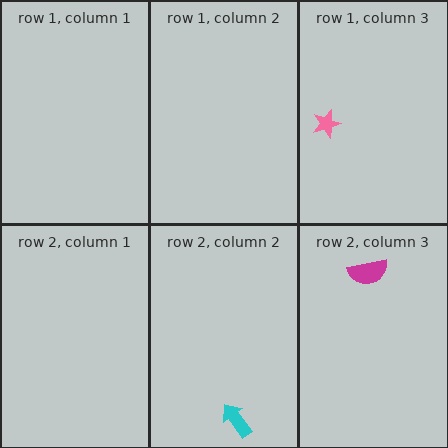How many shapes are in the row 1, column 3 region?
1.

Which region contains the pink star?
The row 1, column 3 region.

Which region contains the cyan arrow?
The row 2, column 2 region.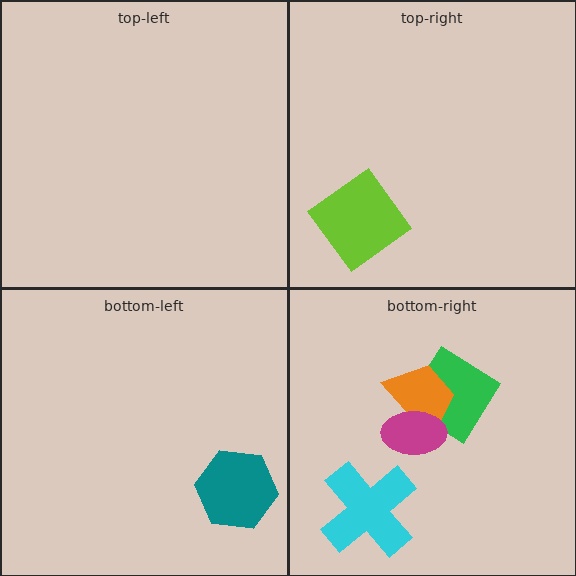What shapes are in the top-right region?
The lime diamond.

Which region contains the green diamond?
The bottom-right region.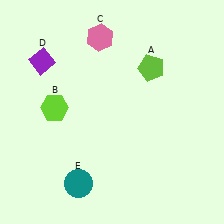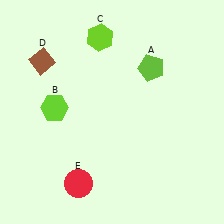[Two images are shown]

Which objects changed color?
C changed from pink to lime. D changed from purple to brown. E changed from teal to red.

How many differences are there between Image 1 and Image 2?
There are 3 differences between the two images.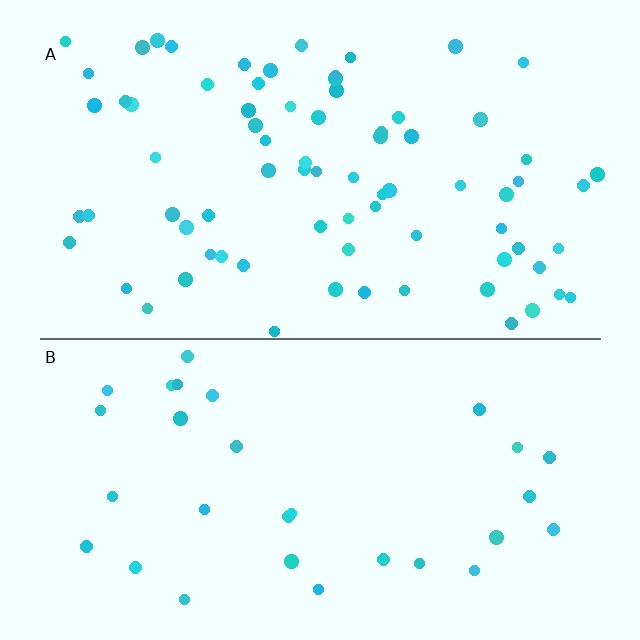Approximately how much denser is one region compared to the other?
Approximately 2.5× — region A over region B.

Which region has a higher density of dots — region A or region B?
A (the top).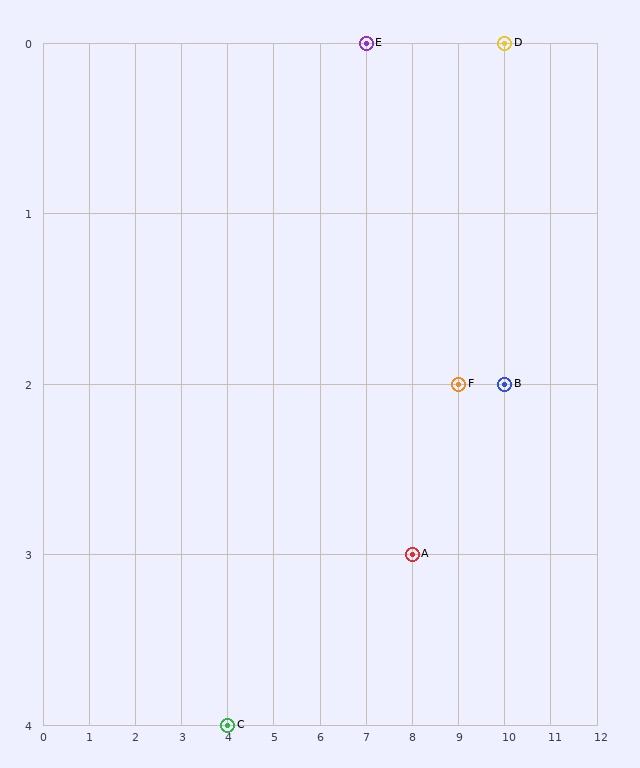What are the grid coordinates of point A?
Point A is at grid coordinates (8, 3).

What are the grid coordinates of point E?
Point E is at grid coordinates (7, 0).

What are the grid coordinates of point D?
Point D is at grid coordinates (10, 0).